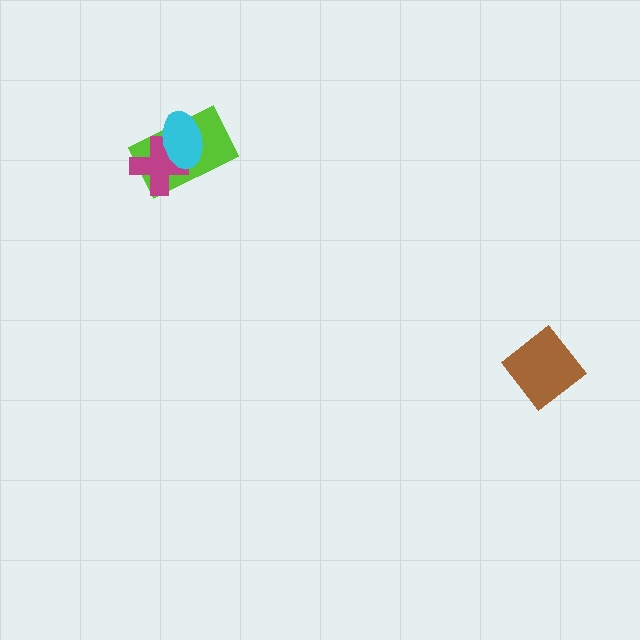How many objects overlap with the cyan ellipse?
2 objects overlap with the cyan ellipse.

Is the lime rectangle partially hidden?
Yes, it is partially covered by another shape.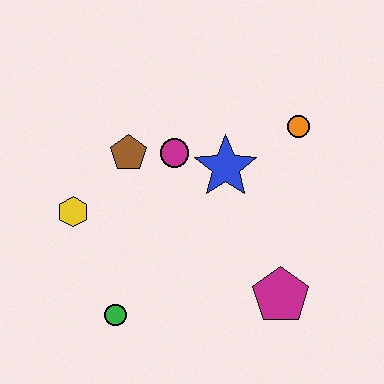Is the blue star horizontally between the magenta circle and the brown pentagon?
No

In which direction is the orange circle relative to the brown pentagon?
The orange circle is to the right of the brown pentagon.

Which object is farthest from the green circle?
The orange circle is farthest from the green circle.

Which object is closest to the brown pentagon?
The magenta circle is closest to the brown pentagon.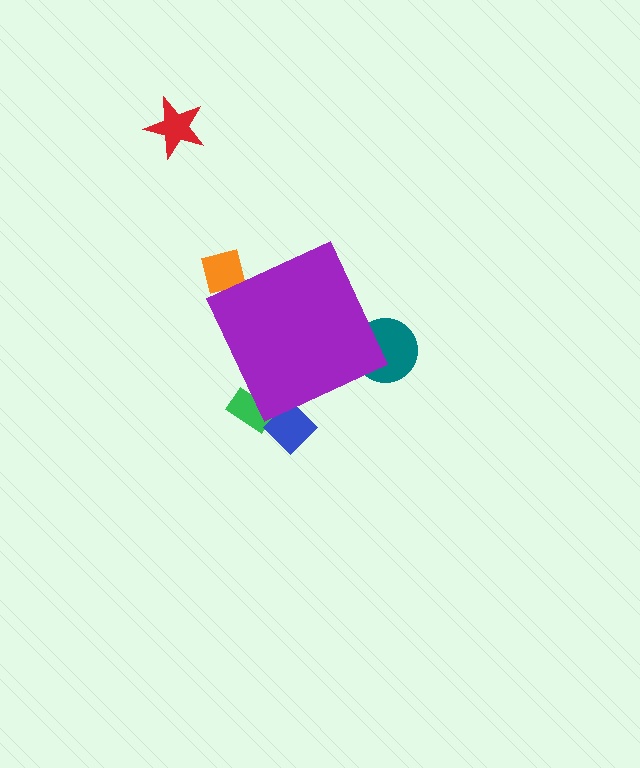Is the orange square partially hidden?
Yes, the orange square is partially hidden behind the purple diamond.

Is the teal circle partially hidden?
Yes, the teal circle is partially hidden behind the purple diamond.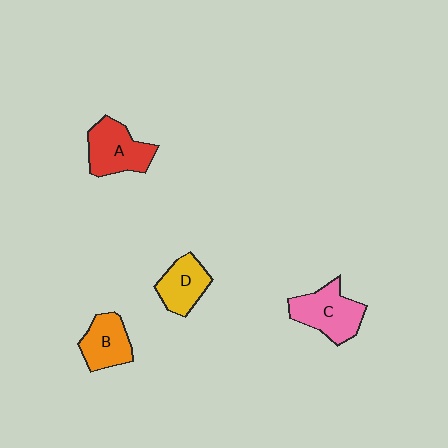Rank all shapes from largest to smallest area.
From largest to smallest: C (pink), A (red), B (orange), D (yellow).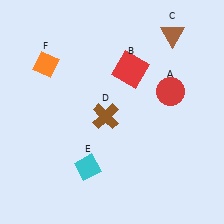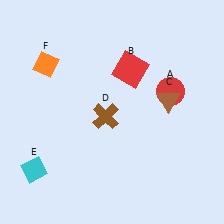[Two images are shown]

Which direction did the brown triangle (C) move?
The brown triangle (C) moved down.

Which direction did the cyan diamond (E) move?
The cyan diamond (E) moved left.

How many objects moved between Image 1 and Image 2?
2 objects moved between the two images.